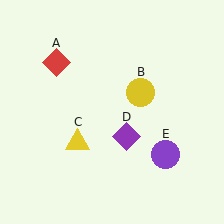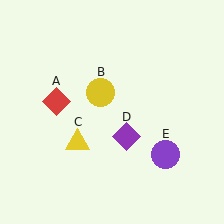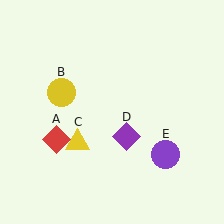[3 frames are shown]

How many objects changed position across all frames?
2 objects changed position: red diamond (object A), yellow circle (object B).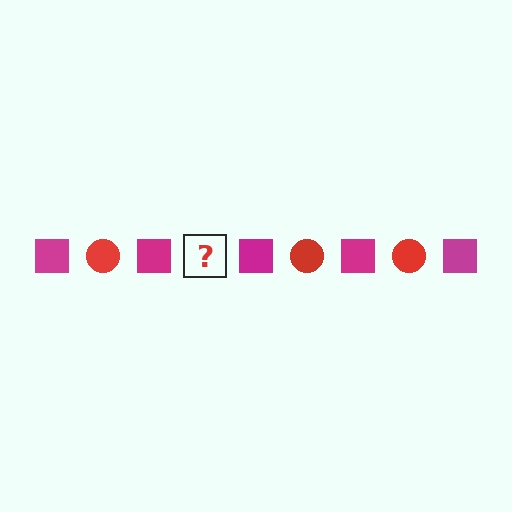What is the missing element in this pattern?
The missing element is a red circle.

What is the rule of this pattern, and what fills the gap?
The rule is that the pattern alternates between magenta square and red circle. The gap should be filled with a red circle.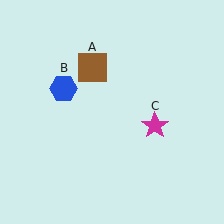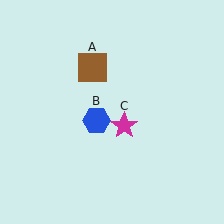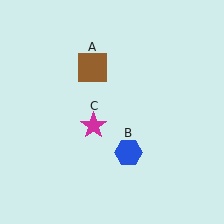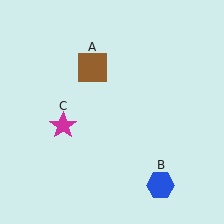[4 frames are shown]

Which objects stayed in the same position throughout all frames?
Brown square (object A) remained stationary.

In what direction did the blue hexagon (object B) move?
The blue hexagon (object B) moved down and to the right.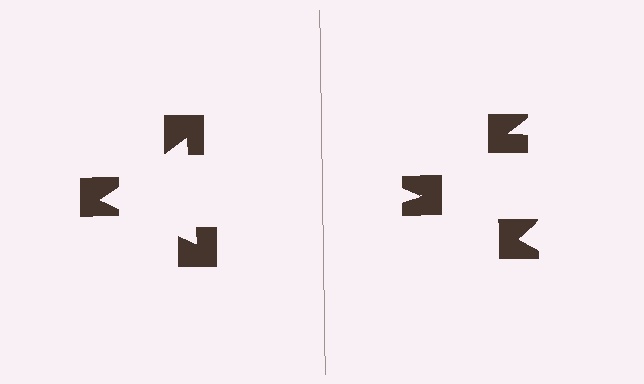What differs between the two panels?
The notched squares are positioned identically on both sides; only the wedge orientations differ. On the left they align to a triangle; on the right they are misaligned.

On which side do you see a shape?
An illusory triangle appears on the left side. On the right side the wedge cuts are rotated, so no coherent shape forms.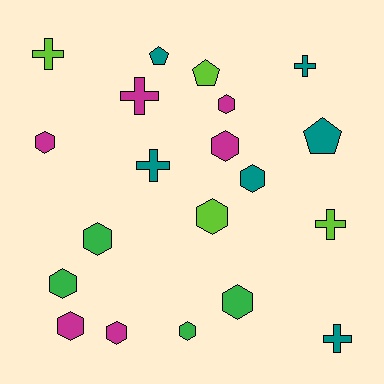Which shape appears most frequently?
Hexagon, with 11 objects.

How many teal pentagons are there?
There are 2 teal pentagons.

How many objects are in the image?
There are 20 objects.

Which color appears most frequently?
Magenta, with 6 objects.